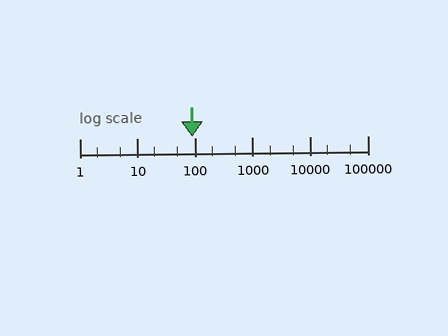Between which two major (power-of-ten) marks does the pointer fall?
The pointer is between 10 and 100.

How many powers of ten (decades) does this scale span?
The scale spans 5 decades, from 1 to 100000.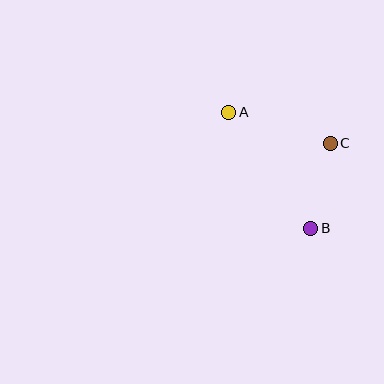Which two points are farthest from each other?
Points A and B are farthest from each other.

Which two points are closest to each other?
Points B and C are closest to each other.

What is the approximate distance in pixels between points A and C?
The distance between A and C is approximately 106 pixels.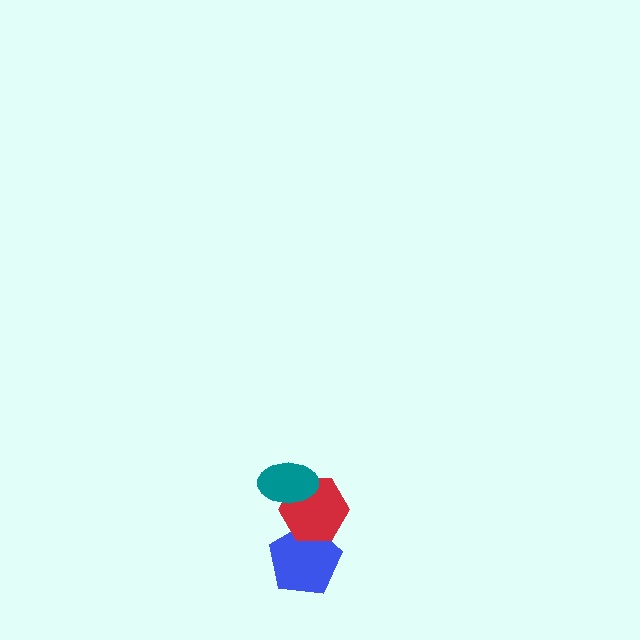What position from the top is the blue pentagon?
The blue pentagon is 3rd from the top.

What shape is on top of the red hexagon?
The teal ellipse is on top of the red hexagon.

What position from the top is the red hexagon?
The red hexagon is 2nd from the top.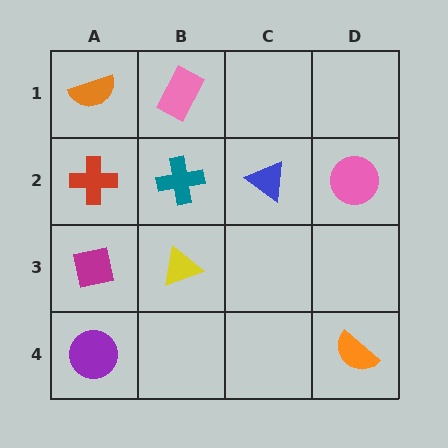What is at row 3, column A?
A magenta square.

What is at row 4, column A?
A purple circle.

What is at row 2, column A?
A red cross.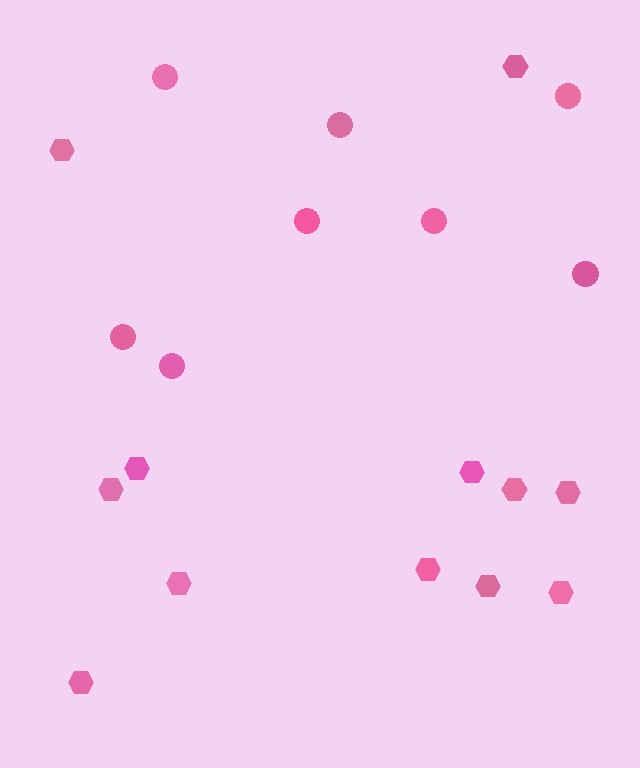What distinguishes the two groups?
There are 2 groups: one group of circles (8) and one group of hexagons (12).